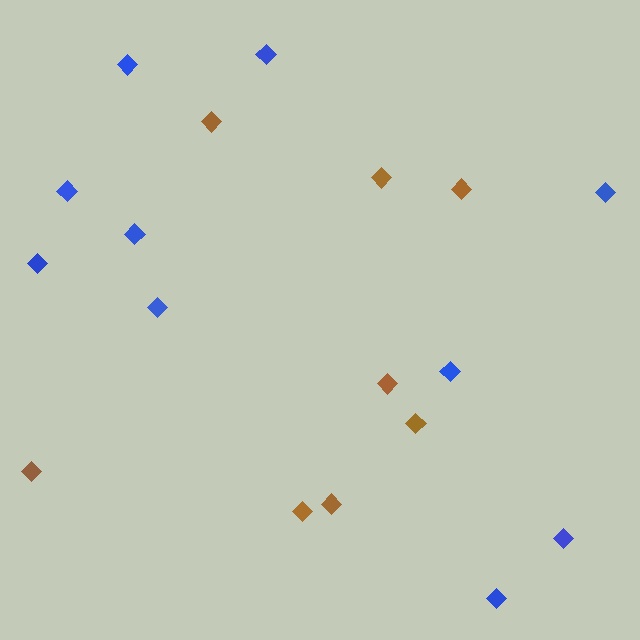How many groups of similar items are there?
There are 2 groups: one group of brown diamonds (8) and one group of blue diamonds (10).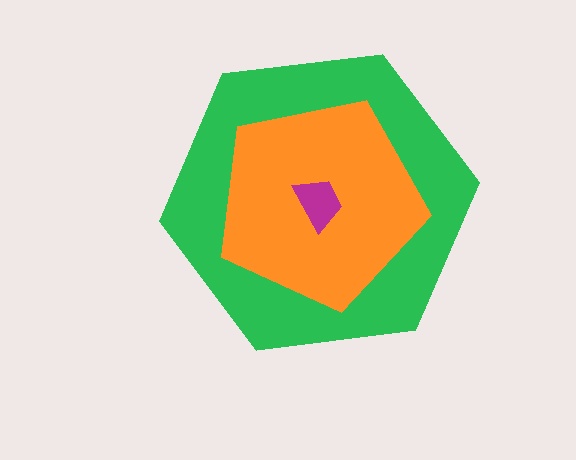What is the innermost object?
The magenta trapezoid.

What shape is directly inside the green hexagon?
The orange pentagon.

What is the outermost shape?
The green hexagon.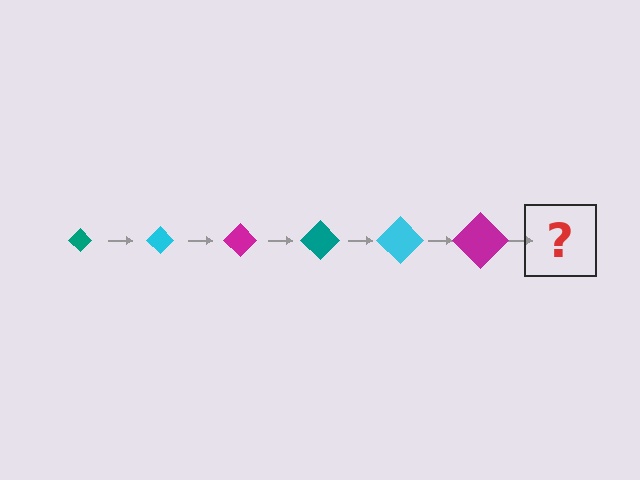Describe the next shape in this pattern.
It should be a teal diamond, larger than the previous one.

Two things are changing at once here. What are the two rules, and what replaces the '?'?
The two rules are that the diamond grows larger each step and the color cycles through teal, cyan, and magenta. The '?' should be a teal diamond, larger than the previous one.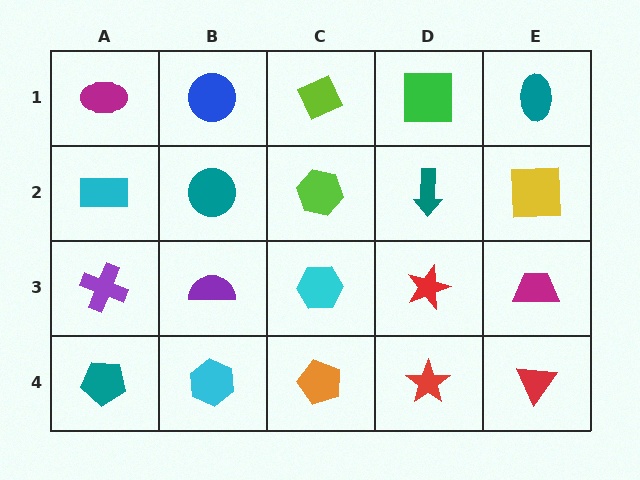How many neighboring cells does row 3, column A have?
3.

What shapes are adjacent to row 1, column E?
A yellow square (row 2, column E), a green square (row 1, column D).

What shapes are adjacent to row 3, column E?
A yellow square (row 2, column E), a red triangle (row 4, column E), a red star (row 3, column D).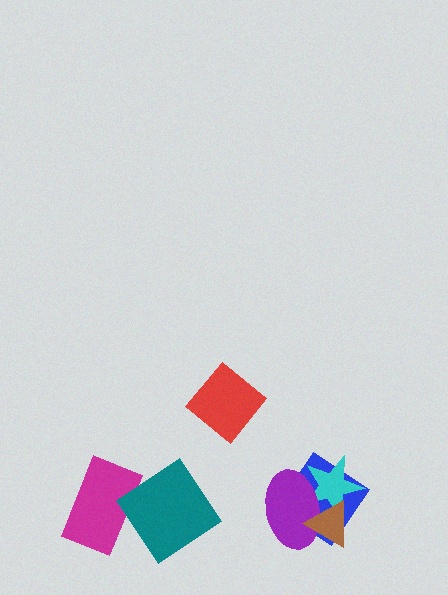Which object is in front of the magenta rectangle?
The teal diamond is in front of the magenta rectangle.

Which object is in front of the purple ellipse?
The brown triangle is in front of the purple ellipse.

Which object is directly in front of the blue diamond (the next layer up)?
The cyan star is directly in front of the blue diamond.